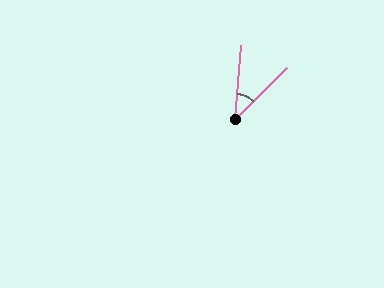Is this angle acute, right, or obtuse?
It is acute.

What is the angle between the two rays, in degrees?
Approximately 41 degrees.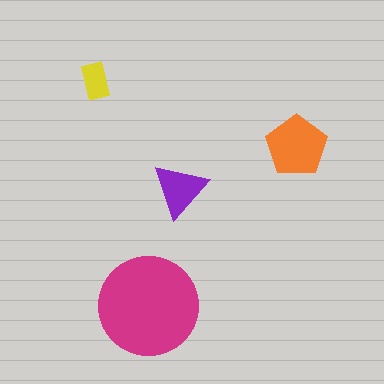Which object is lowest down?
The magenta circle is bottommost.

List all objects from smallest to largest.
The yellow rectangle, the purple triangle, the orange pentagon, the magenta circle.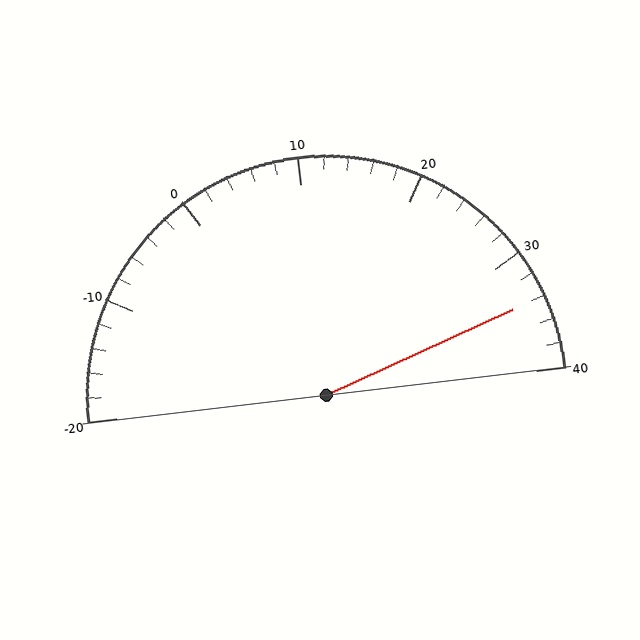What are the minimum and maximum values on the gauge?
The gauge ranges from -20 to 40.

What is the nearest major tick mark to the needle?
The nearest major tick mark is 30.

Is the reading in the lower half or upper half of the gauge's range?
The reading is in the upper half of the range (-20 to 40).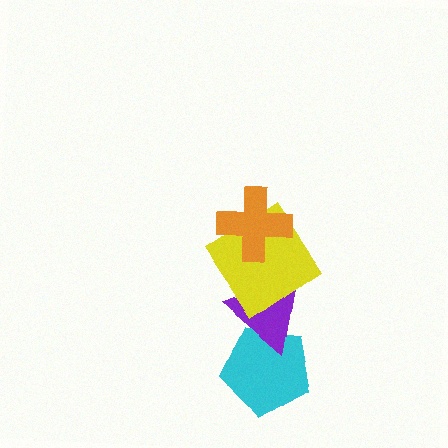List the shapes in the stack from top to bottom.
From top to bottom: the orange cross, the yellow diamond, the purple triangle, the cyan pentagon.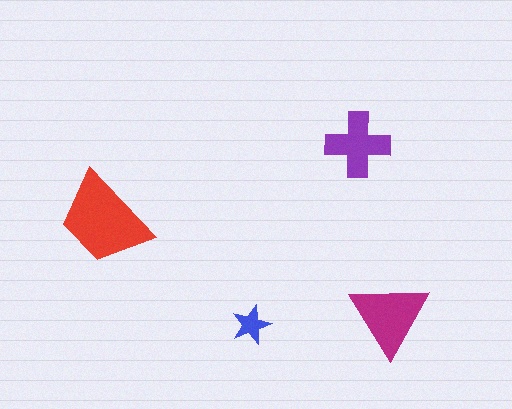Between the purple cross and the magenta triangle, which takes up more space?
The magenta triangle.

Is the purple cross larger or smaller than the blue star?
Larger.